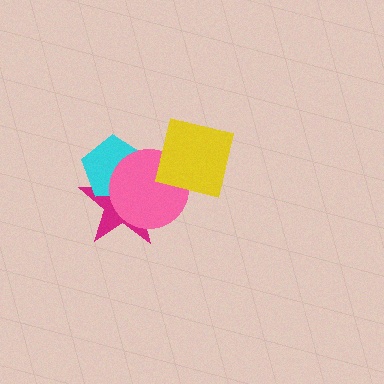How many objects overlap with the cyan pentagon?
2 objects overlap with the cyan pentagon.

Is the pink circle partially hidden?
Yes, it is partially covered by another shape.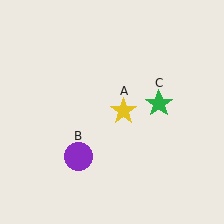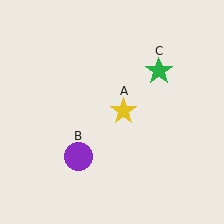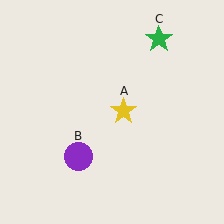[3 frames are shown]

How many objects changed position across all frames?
1 object changed position: green star (object C).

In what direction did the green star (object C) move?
The green star (object C) moved up.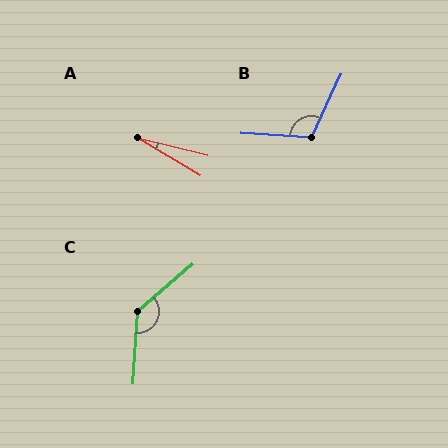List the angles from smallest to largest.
A (18°), B (111°), C (134°).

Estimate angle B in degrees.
Approximately 111 degrees.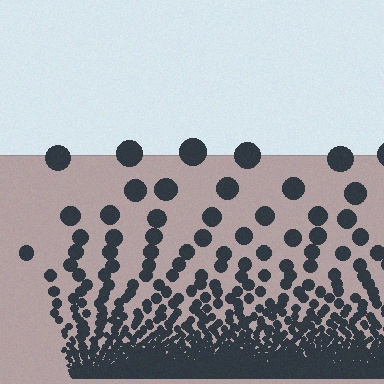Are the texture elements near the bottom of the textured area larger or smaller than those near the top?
Smaller. The gradient is inverted — elements near the bottom are smaller and denser.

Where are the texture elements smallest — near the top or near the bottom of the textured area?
Near the bottom.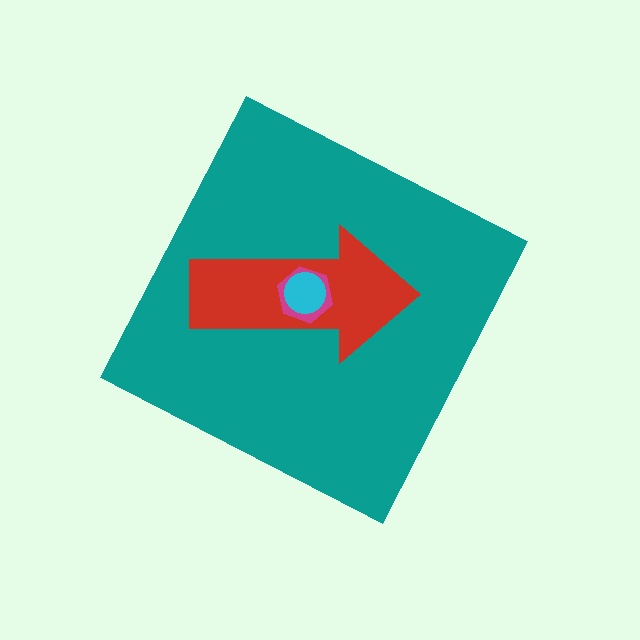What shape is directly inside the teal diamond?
The red arrow.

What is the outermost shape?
The teal diamond.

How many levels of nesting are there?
4.